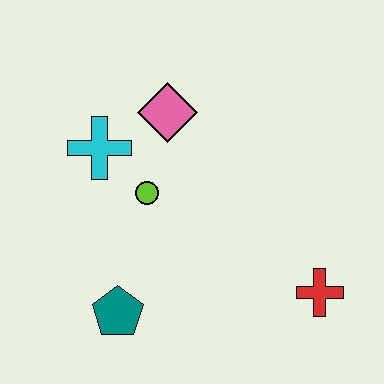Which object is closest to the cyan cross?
The lime circle is closest to the cyan cross.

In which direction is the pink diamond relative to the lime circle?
The pink diamond is above the lime circle.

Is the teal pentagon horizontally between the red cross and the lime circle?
No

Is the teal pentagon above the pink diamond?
No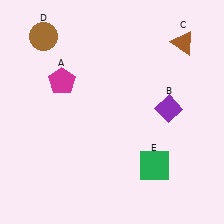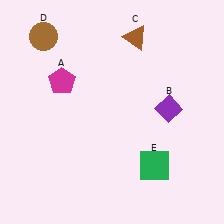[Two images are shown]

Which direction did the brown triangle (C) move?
The brown triangle (C) moved left.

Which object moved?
The brown triangle (C) moved left.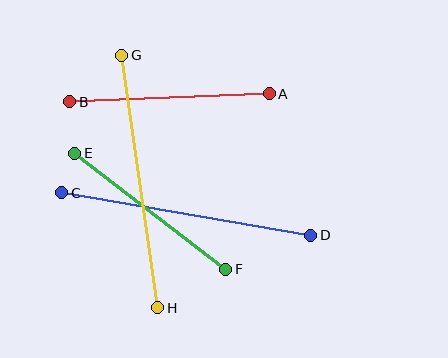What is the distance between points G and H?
The distance is approximately 255 pixels.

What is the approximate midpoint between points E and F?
The midpoint is at approximately (150, 211) pixels.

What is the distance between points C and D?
The distance is approximately 253 pixels.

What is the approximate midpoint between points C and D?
The midpoint is at approximately (186, 214) pixels.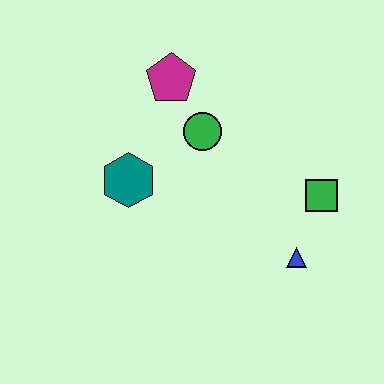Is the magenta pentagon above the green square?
Yes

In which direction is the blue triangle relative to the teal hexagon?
The blue triangle is to the right of the teal hexagon.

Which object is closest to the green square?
The blue triangle is closest to the green square.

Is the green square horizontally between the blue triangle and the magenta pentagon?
No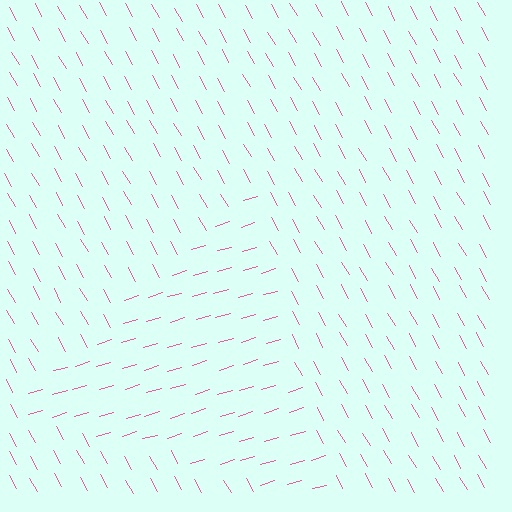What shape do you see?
I see a triangle.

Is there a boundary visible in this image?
Yes, there is a texture boundary formed by a change in line orientation.